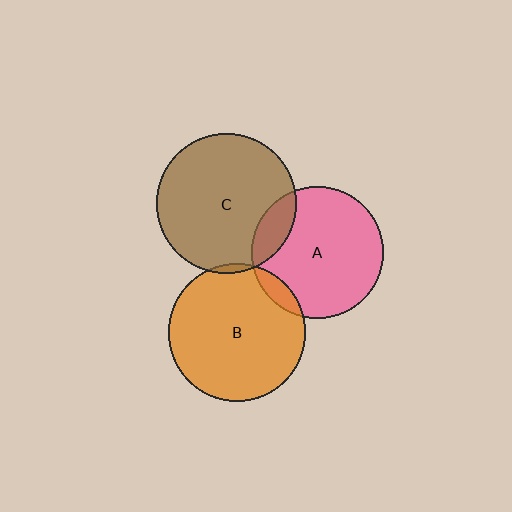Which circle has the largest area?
Circle C (brown).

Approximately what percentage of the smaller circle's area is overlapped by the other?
Approximately 10%.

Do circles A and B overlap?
Yes.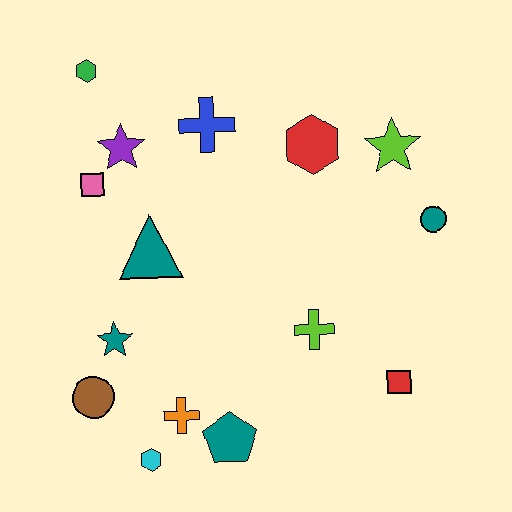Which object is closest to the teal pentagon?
The orange cross is closest to the teal pentagon.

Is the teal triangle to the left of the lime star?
Yes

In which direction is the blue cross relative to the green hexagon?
The blue cross is to the right of the green hexagon.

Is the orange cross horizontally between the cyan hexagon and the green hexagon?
No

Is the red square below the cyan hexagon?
No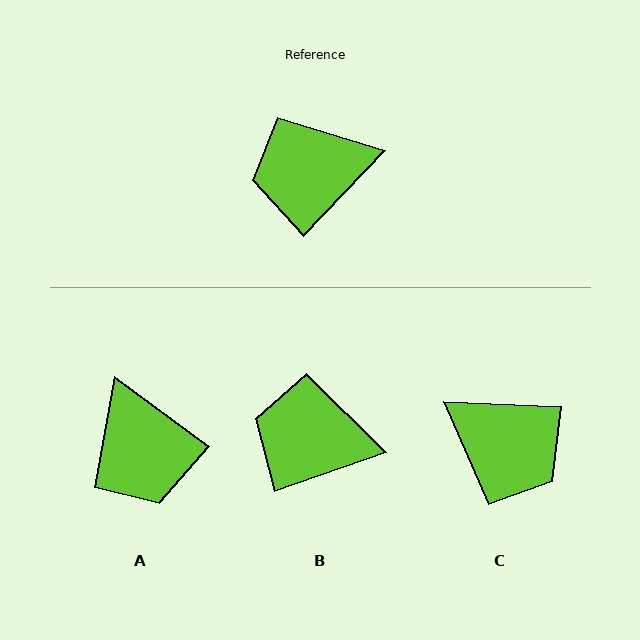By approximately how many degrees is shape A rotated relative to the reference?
Approximately 97 degrees counter-clockwise.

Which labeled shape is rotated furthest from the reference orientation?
C, about 131 degrees away.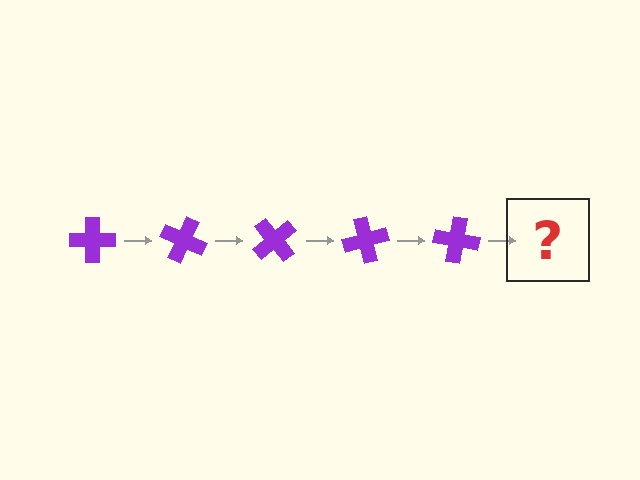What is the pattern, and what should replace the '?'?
The pattern is that the cross rotates 25 degrees each step. The '?' should be a purple cross rotated 125 degrees.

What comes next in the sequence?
The next element should be a purple cross rotated 125 degrees.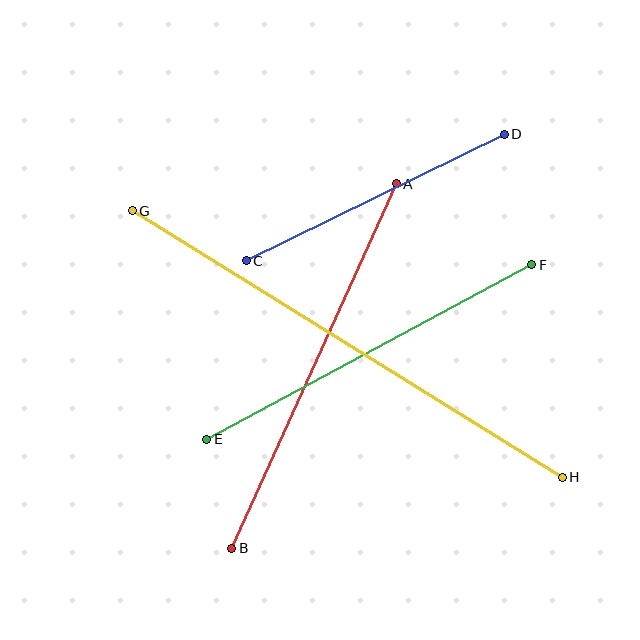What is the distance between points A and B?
The distance is approximately 400 pixels.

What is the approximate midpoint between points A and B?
The midpoint is at approximately (314, 366) pixels.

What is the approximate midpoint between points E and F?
The midpoint is at approximately (369, 352) pixels.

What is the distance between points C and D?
The distance is approximately 287 pixels.